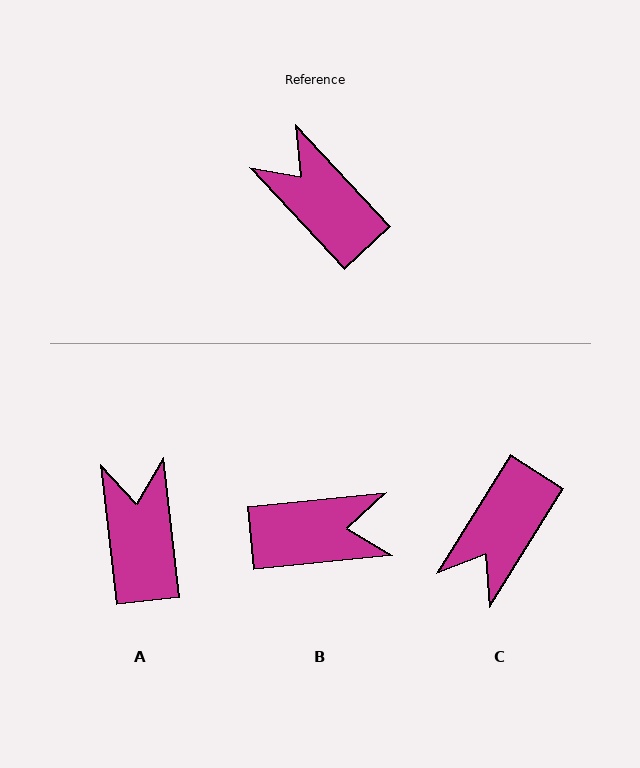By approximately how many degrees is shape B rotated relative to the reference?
Approximately 128 degrees clockwise.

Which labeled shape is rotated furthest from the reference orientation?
B, about 128 degrees away.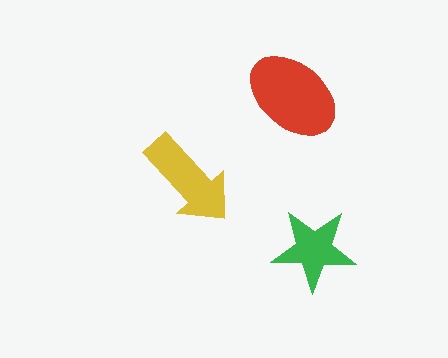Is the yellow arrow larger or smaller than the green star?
Larger.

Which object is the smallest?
The green star.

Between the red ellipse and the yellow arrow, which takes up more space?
The red ellipse.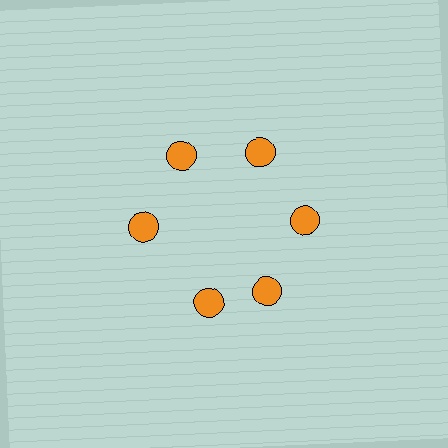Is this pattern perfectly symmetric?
No. The 6 orange circles are arranged in a ring, but one element near the 7 o'clock position is rotated out of alignment along the ring, breaking the 6-fold rotational symmetry.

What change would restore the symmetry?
The symmetry would be restored by rotating it back into even spacing with its neighbors so that all 6 circles sit at equal angles and equal distance from the center.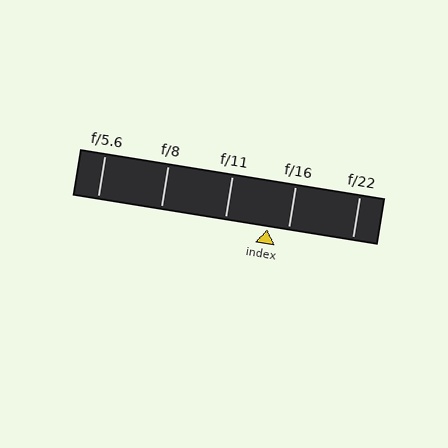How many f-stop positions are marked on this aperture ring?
There are 5 f-stop positions marked.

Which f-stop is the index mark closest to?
The index mark is closest to f/16.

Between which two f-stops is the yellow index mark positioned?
The index mark is between f/11 and f/16.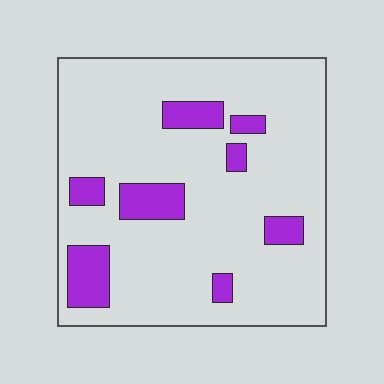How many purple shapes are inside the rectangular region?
8.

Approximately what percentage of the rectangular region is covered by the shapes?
Approximately 15%.